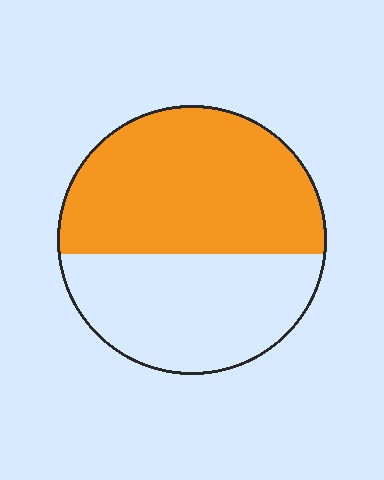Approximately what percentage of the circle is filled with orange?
Approximately 55%.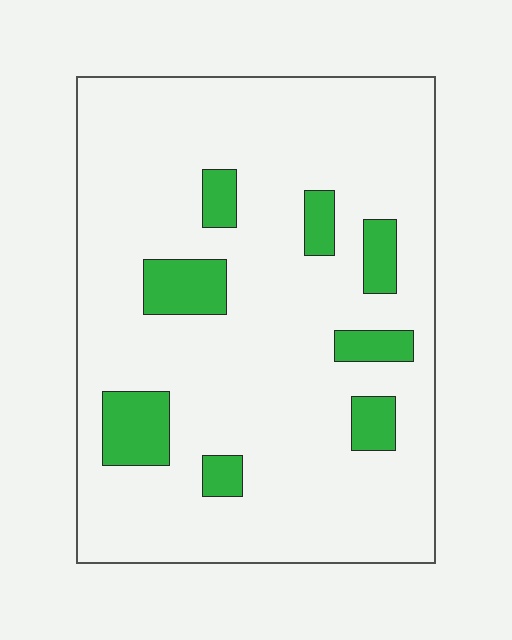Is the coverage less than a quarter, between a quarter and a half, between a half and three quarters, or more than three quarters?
Less than a quarter.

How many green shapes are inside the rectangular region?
8.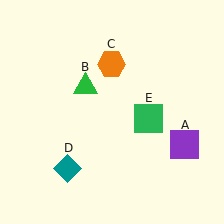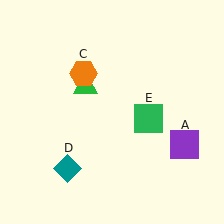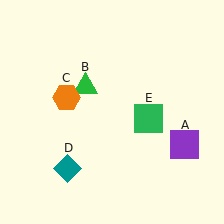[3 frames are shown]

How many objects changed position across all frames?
1 object changed position: orange hexagon (object C).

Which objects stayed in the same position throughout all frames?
Purple square (object A) and green triangle (object B) and teal diamond (object D) and green square (object E) remained stationary.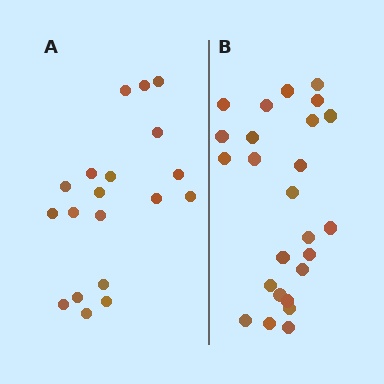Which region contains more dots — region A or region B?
Region B (the right region) has more dots.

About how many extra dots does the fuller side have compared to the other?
Region B has about 6 more dots than region A.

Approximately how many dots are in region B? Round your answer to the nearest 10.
About 20 dots. (The exact count is 25, which rounds to 20.)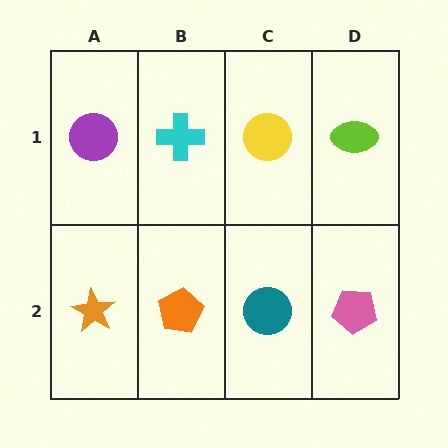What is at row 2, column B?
An orange pentagon.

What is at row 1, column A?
A purple circle.